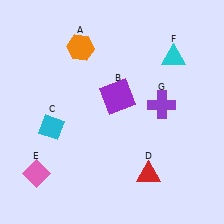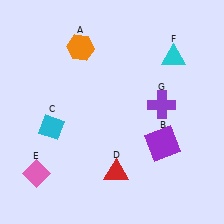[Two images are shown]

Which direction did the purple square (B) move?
The purple square (B) moved down.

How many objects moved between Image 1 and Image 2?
2 objects moved between the two images.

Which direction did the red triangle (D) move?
The red triangle (D) moved left.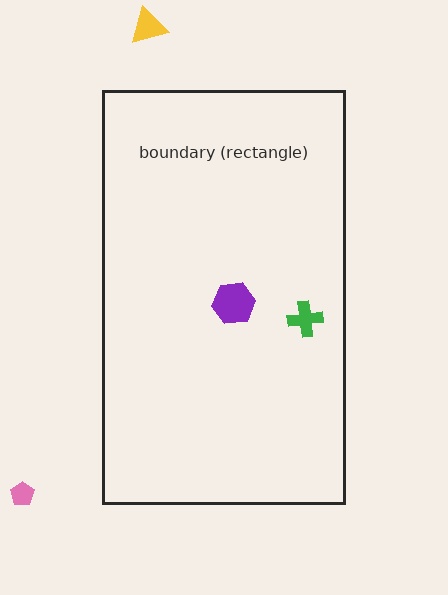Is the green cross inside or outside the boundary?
Inside.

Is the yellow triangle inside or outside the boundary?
Outside.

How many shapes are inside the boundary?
2 inside, 2 outside.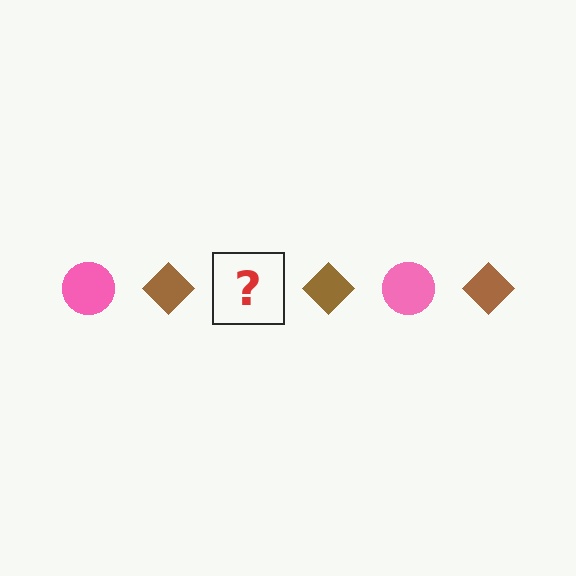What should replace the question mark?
The question mark should be replaced with a pink circle.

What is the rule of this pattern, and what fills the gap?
The rule is that the pattern alternates between pink circle and brown diamond. The gap should be filled with a pink circle.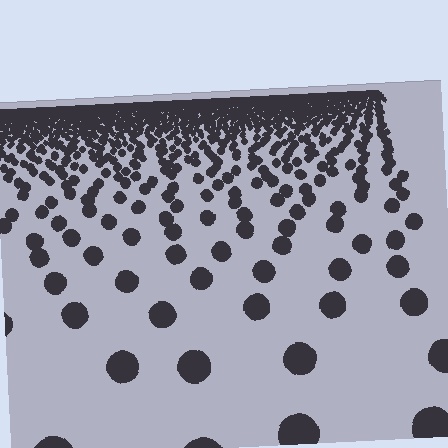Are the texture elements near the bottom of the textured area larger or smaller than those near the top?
Larger. Near the bottom, elements are closer to the viewer and appear at a bigger on-screen size.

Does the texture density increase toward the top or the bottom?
Density increases toward the top.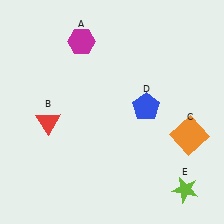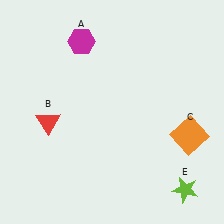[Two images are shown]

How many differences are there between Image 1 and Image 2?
There is 1 difference between the two images.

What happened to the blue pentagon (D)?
The blue pentagon (D) was removed in Image 2. It was in the top-right area of Image 1.